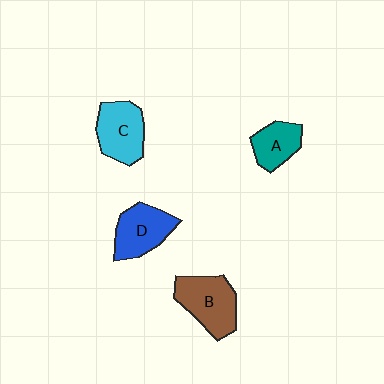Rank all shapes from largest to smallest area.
From largest to smallest: B (brown), C (cyan), D (blue), A (teal).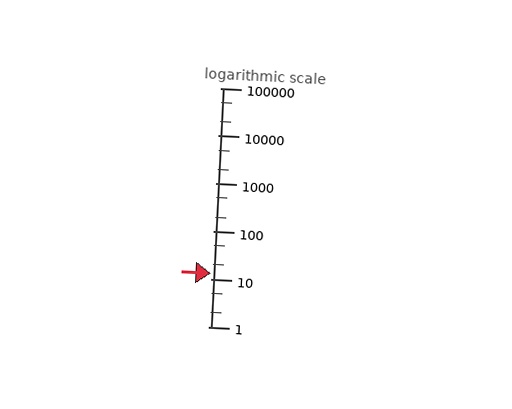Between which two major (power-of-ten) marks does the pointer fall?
The pointer is between 10 and 100.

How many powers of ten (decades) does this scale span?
The scale spans 5 decades, from 1 to 100000.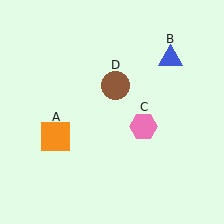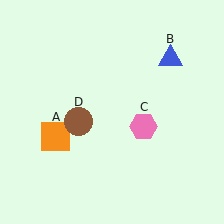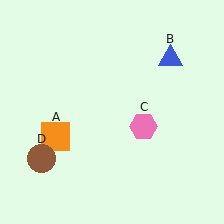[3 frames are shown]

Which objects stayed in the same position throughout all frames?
Orange square (object A) and blue triangle (object B) and pink hexagon (object C) remained stationary.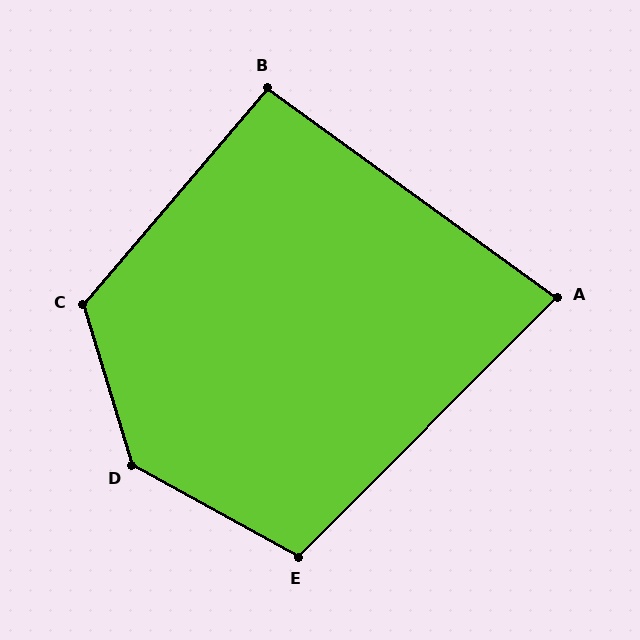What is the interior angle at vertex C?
Approximately 123 degrees (obtuse).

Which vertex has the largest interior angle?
D, at approximately 136 degrees.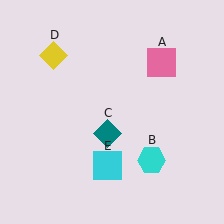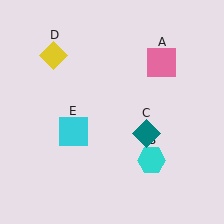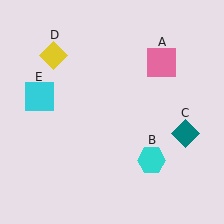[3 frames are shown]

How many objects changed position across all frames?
2 objects changed position: teal diamond (object C), cyan square (object E).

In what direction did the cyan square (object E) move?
The cyan square (object E) moved up and to the left.